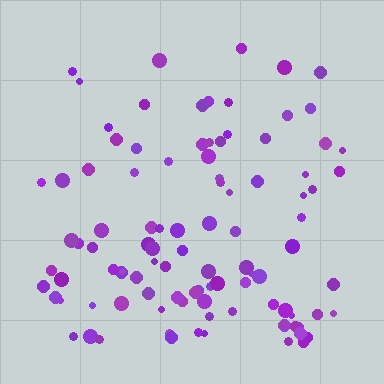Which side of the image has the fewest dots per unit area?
The top.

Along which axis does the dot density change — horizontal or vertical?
Vertical.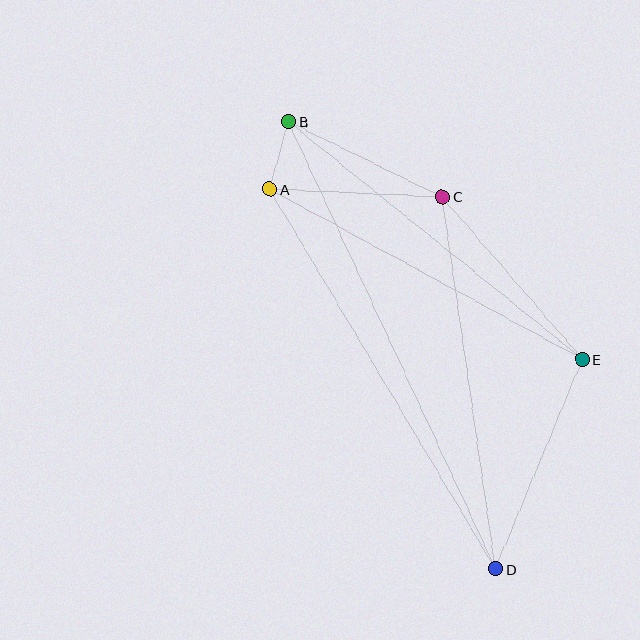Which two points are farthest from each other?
Points B and D are farthest from each other.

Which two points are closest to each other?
Points A and B are closest to each other.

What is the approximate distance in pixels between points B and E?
The distance between B and E is approximately 378 pixels.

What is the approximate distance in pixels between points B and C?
The distance between B and C is approximately 171 pixels.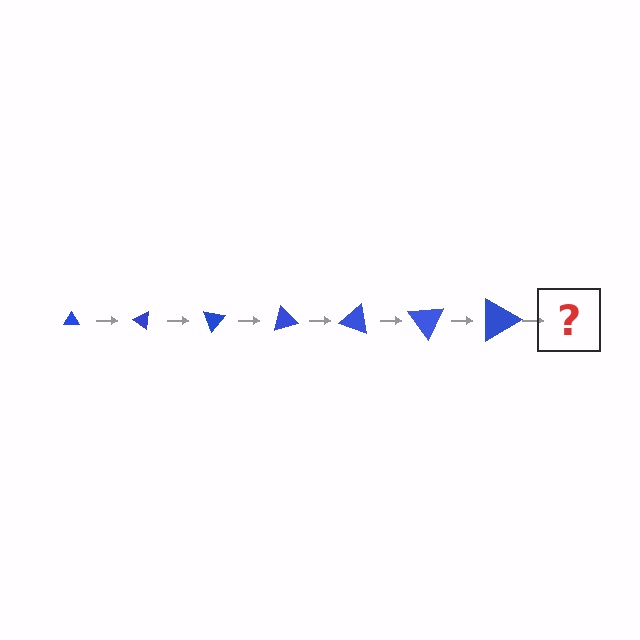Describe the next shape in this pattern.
It should be a triangle, larger than the previous one and rotated 245 degrees from the start.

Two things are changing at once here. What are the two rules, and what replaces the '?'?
The two rules are that the triangle grows larger each step and it rotates 35 degrees each step. The '?' should be a triangle, larger than the previous one and rotated 245 degrees from the start.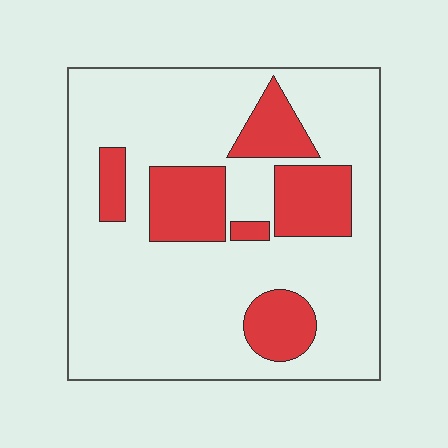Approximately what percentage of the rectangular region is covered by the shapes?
Approximately 25%.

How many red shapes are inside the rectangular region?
6.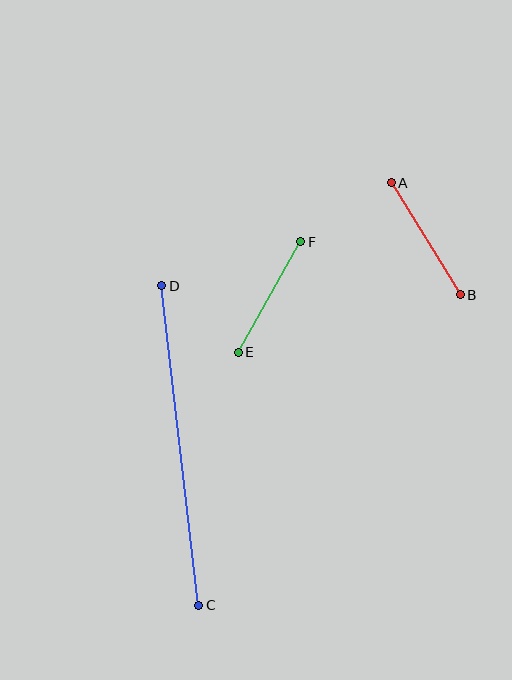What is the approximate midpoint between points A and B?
The midpoint is at approximately (426, 239) pixels.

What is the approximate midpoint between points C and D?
The midpoint is at approximately (180, 446) pixels.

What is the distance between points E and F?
The distance is approximately 127 pixels.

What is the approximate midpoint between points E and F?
The midpoint is at approximately (269, 297) pixels.